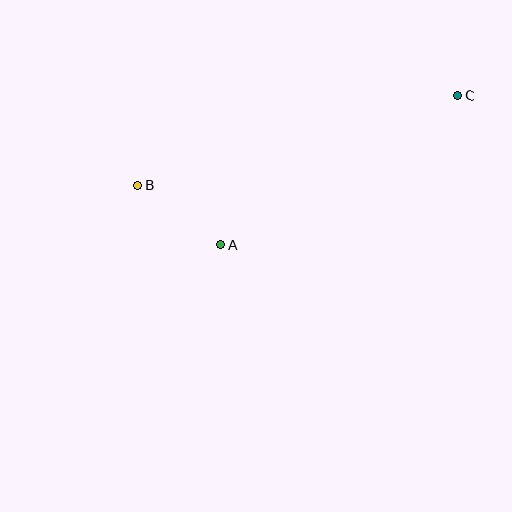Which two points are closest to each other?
Points A and B are closest to each other.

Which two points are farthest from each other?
Points B and C are farthest from each other.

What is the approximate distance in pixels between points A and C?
The distance between A and C is approximately 279 pixels.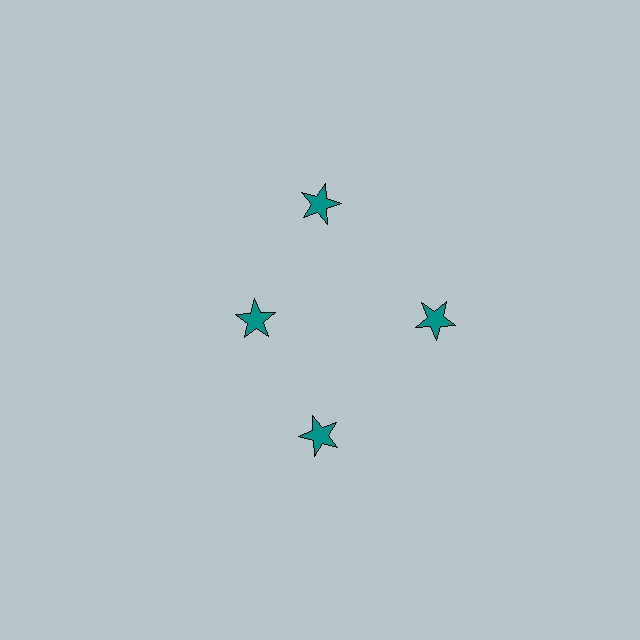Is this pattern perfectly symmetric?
No. The 4 teal stars are arranged in a ring, but one element near the 9 o'clock position is pulled inward toward the center, breaking the 4-fold rotational symmetry.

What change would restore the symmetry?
The symmetry would be restored by moving it outward, back onto the ring so that all 4 stars sit at equal angles and equal distance from the center.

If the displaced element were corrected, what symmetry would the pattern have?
It would have 4-fold rotational symmetry — the pattern would map onto itself every 90 degrees.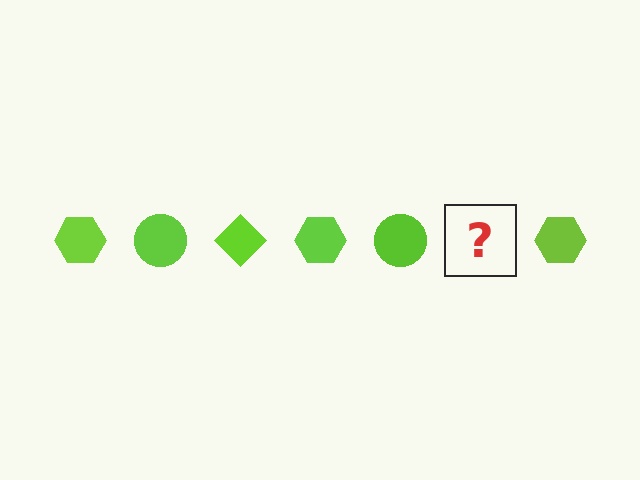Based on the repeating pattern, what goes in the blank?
The blank should be a lime diamond.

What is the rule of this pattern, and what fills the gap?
The rule is that the pattern cycles through hexagon, circle, diamond shapes in lime. The gap should be filled with a lime diamond.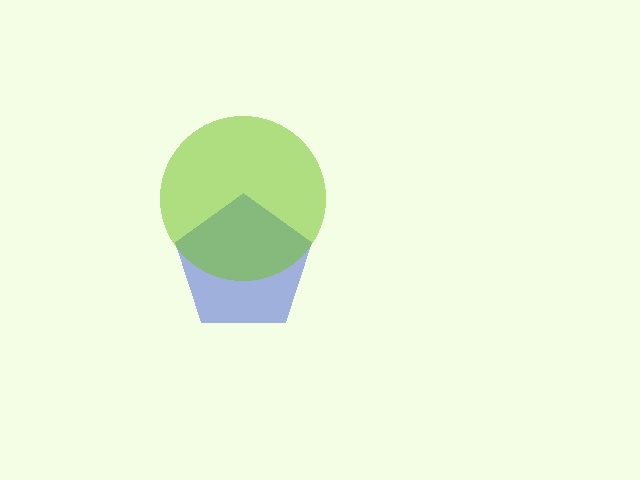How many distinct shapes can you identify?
There are 2 distinct shapes: a blue pentagon, a lime circle.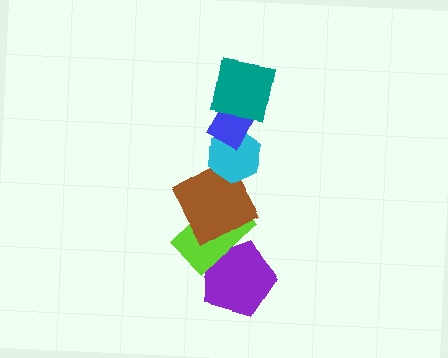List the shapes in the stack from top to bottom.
From top to bottom: the teal square, the blue rectangle, the cyan hexagon, the brown square, the lime rectangle, the purple pentagon.